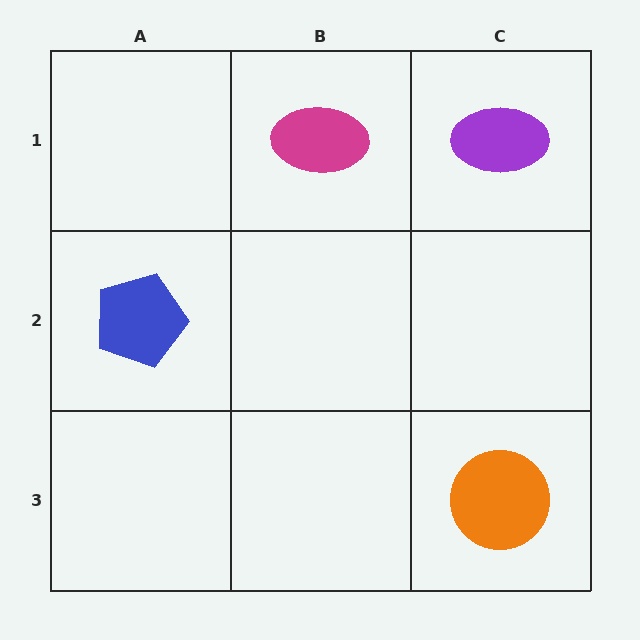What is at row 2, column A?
A blue pentagon.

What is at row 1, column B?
A magenta ellipse.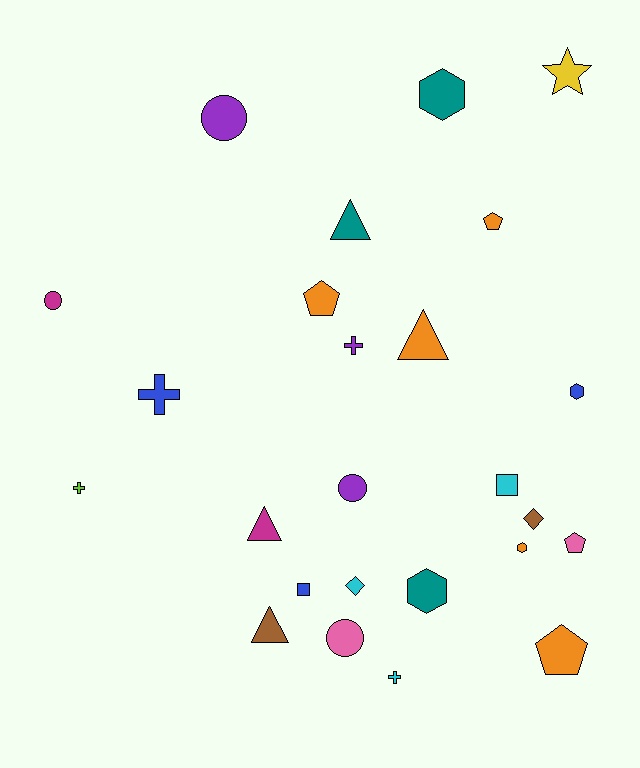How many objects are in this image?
There are 25 objects.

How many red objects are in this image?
There are no red objects.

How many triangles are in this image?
There are 4 triangles.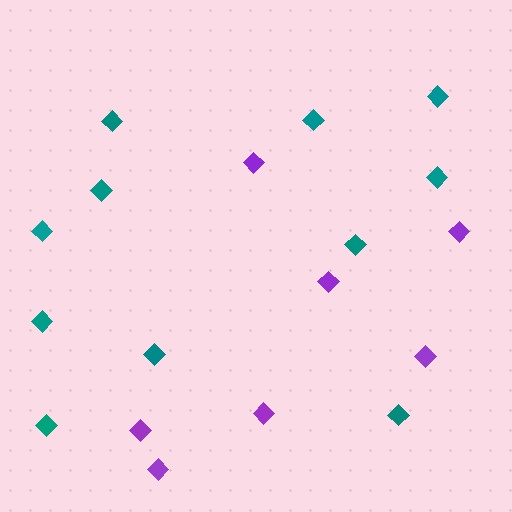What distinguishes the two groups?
There are 2 groups: one group of teal diamonds (11) and one group of purple diamonds (7).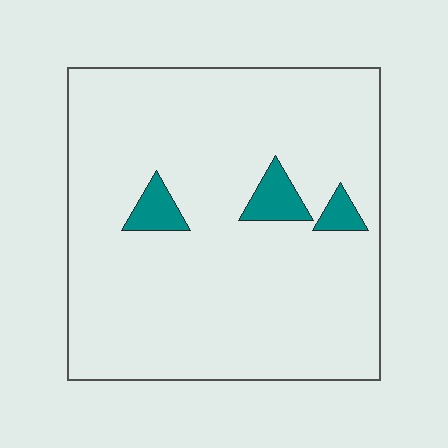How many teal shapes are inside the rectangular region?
3.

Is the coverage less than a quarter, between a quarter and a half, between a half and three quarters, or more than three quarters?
Less than a quarter.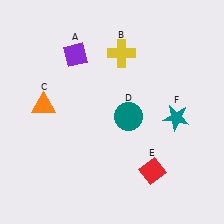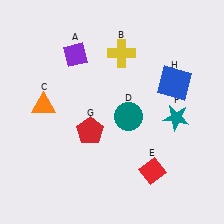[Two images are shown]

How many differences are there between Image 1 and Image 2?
There are 2 differences between the two images.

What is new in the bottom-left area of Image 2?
A red pentagon (G) was added in the bottom-left area of Image 2.